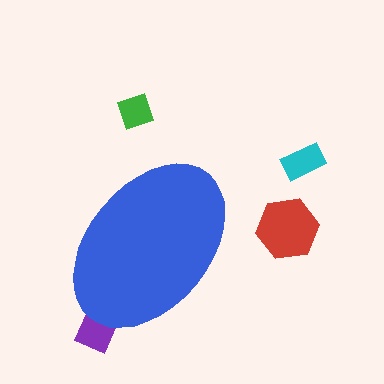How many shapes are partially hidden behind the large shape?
1 shape is partially hidden.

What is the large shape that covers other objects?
A blue ellipse.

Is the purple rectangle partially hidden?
Yes, the purple rectangle is partially hidden behind the blue ellipse.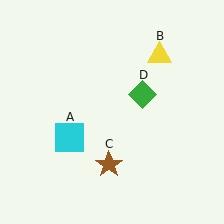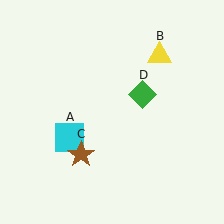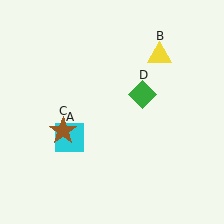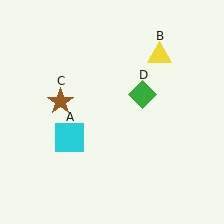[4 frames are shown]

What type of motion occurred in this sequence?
The brown star (object C) rotated clockwise around the center of the scene.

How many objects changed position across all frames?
1 object changed position: brown star (object C).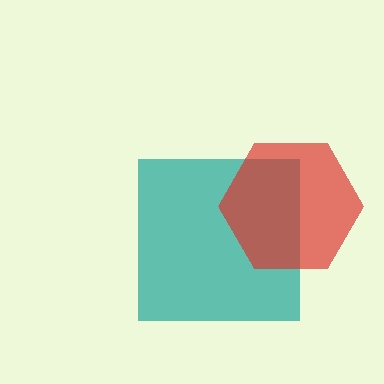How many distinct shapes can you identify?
There are 2 distinct shapes: a teal square, a red hexagon.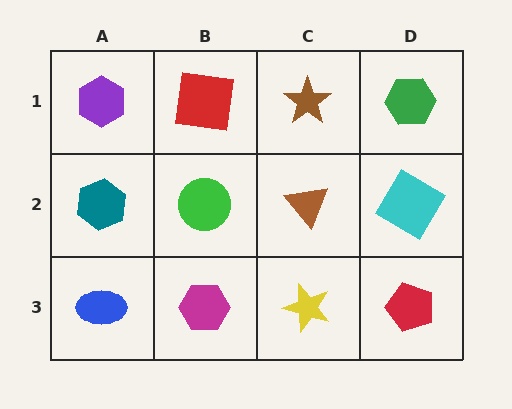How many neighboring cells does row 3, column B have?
3.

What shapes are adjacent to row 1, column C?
A brown triangle (row 2, column C), a red square (row 1, column B), a green hexagon (row 1, column D).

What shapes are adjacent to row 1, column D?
A cyan diamond (row 2, column D), a brown star (row 1, column C).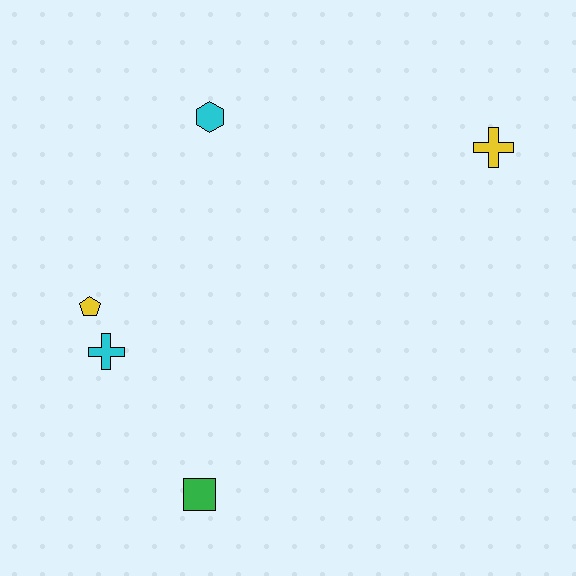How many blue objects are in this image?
There are no blue objects.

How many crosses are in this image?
There are 2 crosses.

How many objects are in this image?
There are 5 objects.